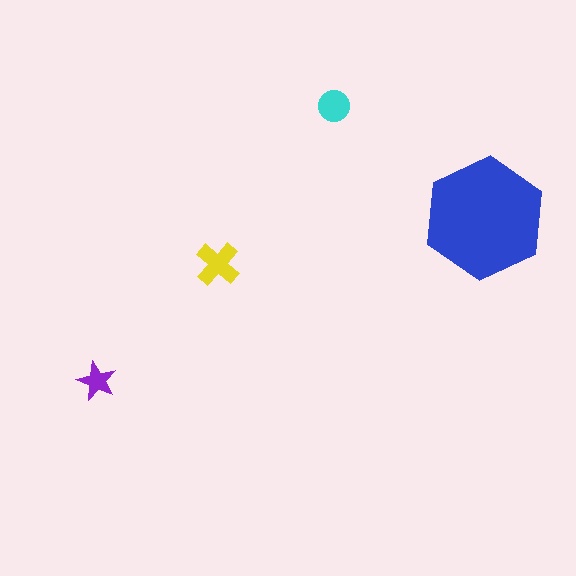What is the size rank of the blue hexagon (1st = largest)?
1st.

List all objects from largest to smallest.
The blue hexagon, the yellow cross, the cyan circle, the purple star.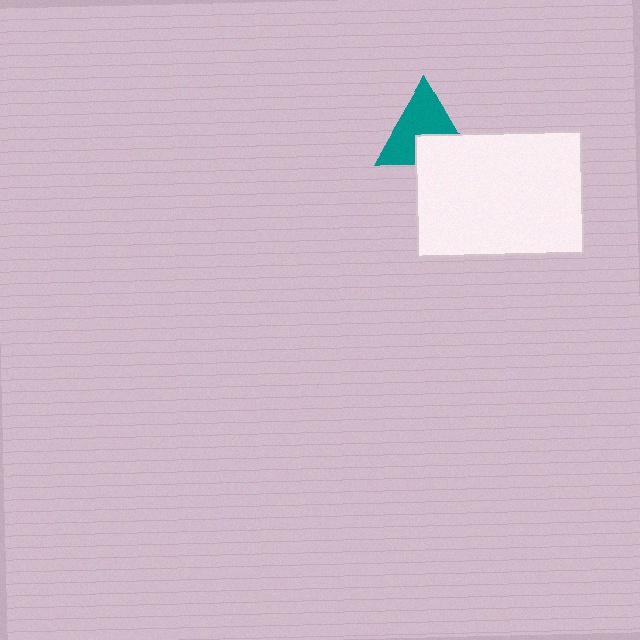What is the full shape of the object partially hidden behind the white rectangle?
The partially hidden object is a teal triangle.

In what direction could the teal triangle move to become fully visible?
The teal triangle could move up. That would shift it out from behind the white rectangle entirely.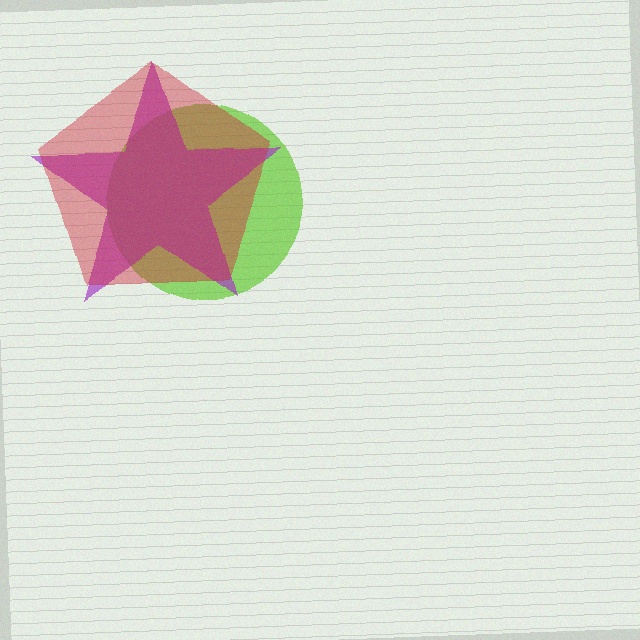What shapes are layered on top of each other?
The layered shapes are: a lime circle, a purple star, a red pentagon.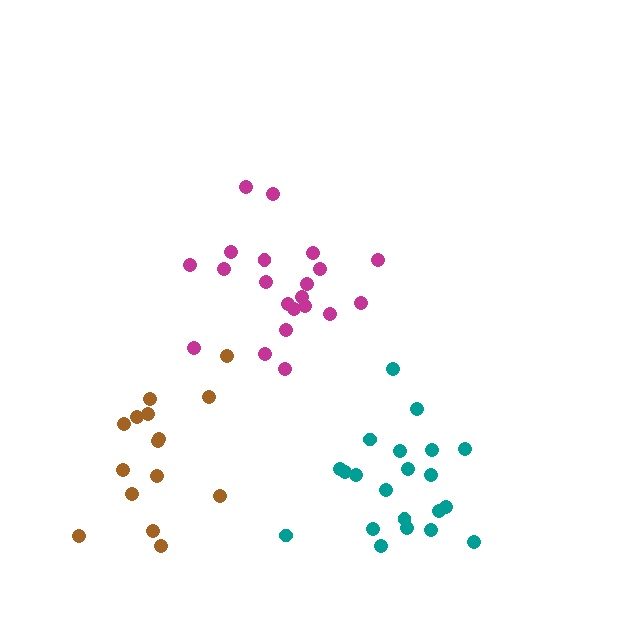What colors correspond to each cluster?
The clusters are colored: magenta, brown, teal.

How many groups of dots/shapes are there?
There are 3 groups.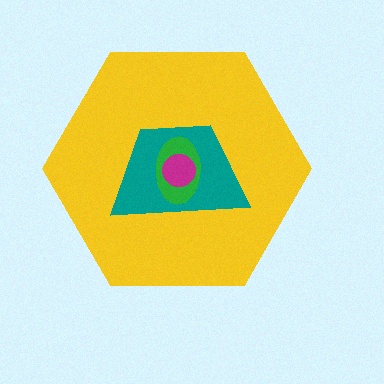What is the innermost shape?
The magenta circle.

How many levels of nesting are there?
4.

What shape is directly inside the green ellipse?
The magenta circle.